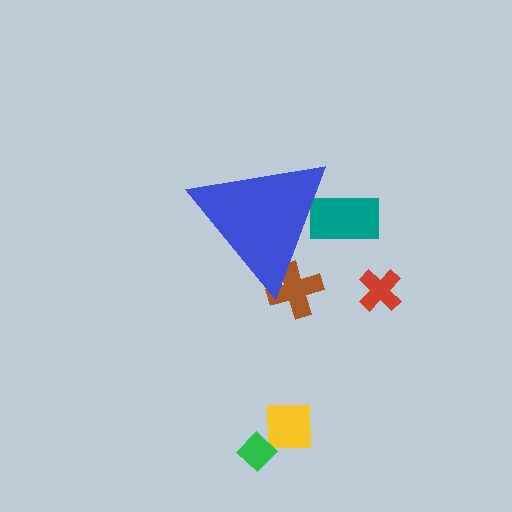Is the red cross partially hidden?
No, the red cross is fully visible.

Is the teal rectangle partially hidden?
Yes, the teal rectangle is partially hidden behind the blue triangle.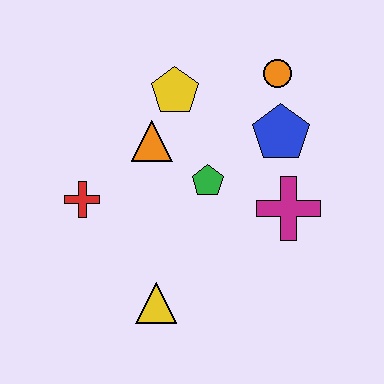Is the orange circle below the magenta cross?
No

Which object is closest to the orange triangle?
The yellow pentagon is closest to the orange triangle.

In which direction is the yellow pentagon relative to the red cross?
The yellow pentagon is above the red cross.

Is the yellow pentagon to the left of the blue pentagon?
Yes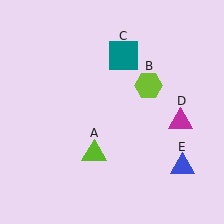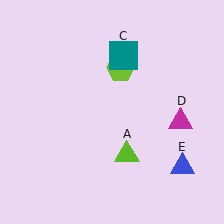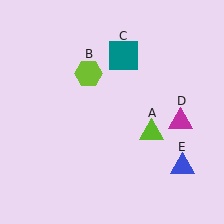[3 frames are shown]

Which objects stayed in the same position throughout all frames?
Teal square (object C) and magenta triangle (object D) and blue triangle (object E) remained stationary.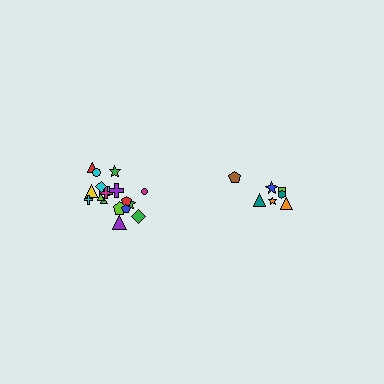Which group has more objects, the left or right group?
The left group.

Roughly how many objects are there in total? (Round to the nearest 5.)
Roughly 25 objects in total.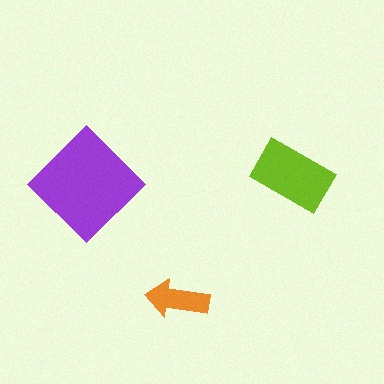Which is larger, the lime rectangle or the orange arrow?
The lime rectangle.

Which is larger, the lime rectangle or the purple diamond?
The purple diamond.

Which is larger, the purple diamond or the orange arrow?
The purple diamond.